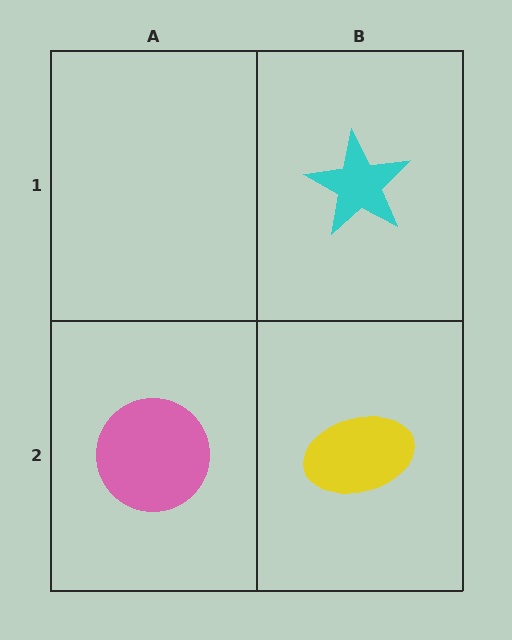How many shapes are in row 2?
2 shapes.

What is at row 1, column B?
A cyan star.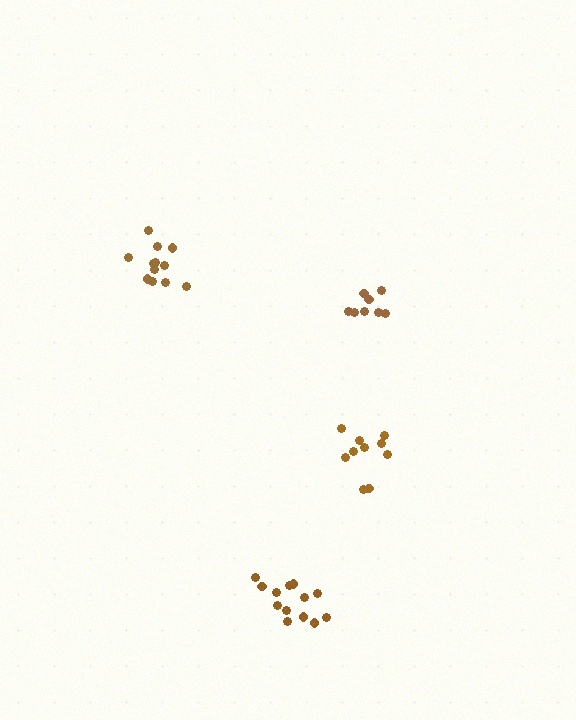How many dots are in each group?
Group 1: 10 dots, Group 2: 8 dots, Group 3: 13 dots, Group 4: 13 dots (44 total).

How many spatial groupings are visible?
There are 4 spatial groupings.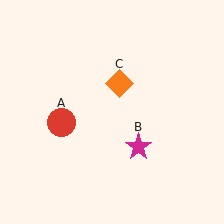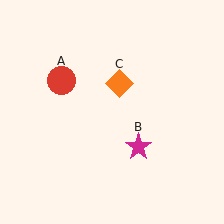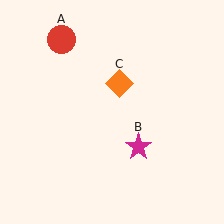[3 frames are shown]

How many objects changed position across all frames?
1 object changed position: red circle (object A).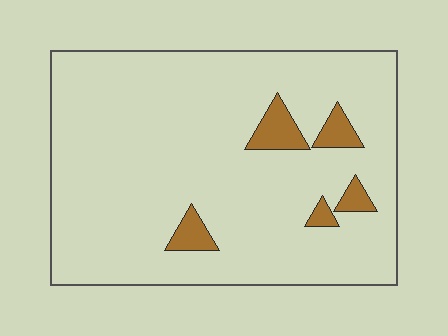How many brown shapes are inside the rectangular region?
5.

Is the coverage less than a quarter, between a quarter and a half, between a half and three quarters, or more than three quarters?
Less than a quarter.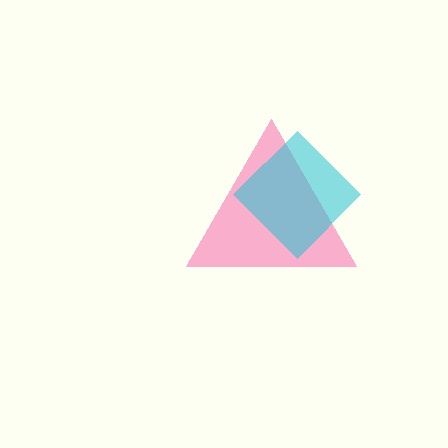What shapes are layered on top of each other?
The layered shapes are: a pink triangle, a cyan diamond.